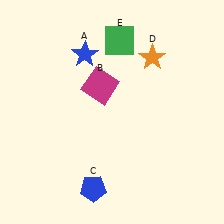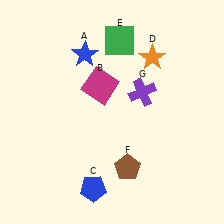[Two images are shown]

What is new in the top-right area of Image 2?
A purple cross (G) was added in the top-right area of Image 2.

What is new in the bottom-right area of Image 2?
A brown pentagon (F) was added in the bottom-right area of Image 2.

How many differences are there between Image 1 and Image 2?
There are 2 differences between the two images.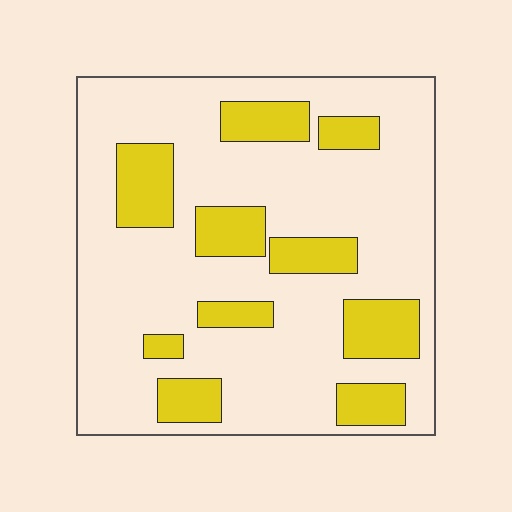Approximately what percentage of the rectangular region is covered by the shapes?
Approximately 25%.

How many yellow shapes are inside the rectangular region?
10.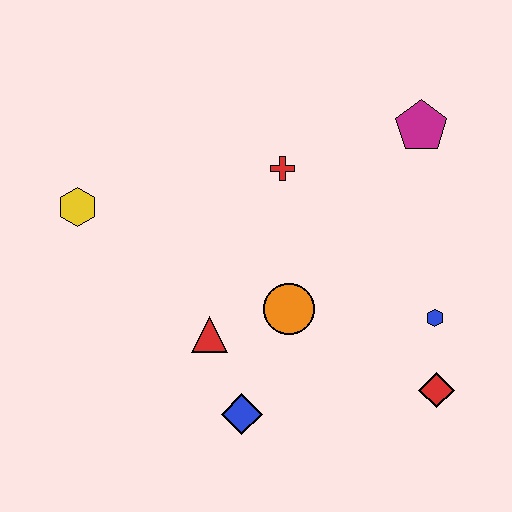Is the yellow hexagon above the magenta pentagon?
No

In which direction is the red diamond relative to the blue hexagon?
The red diamond is below the blue hexagon.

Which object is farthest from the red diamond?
The yellow hexagon is farthest from the red diamond.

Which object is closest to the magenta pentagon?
The red cross is closest to the magenta pentagon.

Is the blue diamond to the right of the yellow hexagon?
Yes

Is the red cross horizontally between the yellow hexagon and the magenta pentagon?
Yes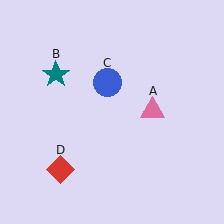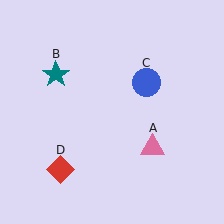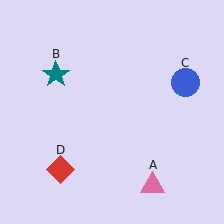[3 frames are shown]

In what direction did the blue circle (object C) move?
The blue circle (object C) moved right.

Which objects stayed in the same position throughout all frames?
Teal star (object B) and red diamond (object D) remained stationary.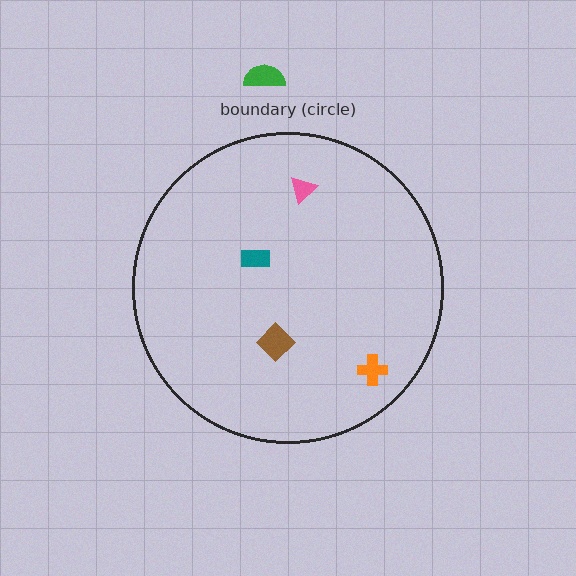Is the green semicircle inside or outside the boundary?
Outside.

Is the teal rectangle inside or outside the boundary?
Inside.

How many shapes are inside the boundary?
4 inside, 1 outside.